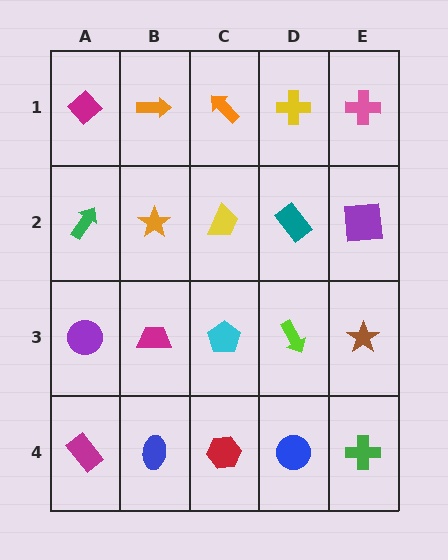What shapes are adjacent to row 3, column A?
A green arrow (row 2, column A), a magenta rectangle (row 4, column A), a magenta trapezoid (row 3, column B).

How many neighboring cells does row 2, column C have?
4.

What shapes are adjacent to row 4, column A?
A purple circle (row 3, column A), a blue ellipse (row 4, column B).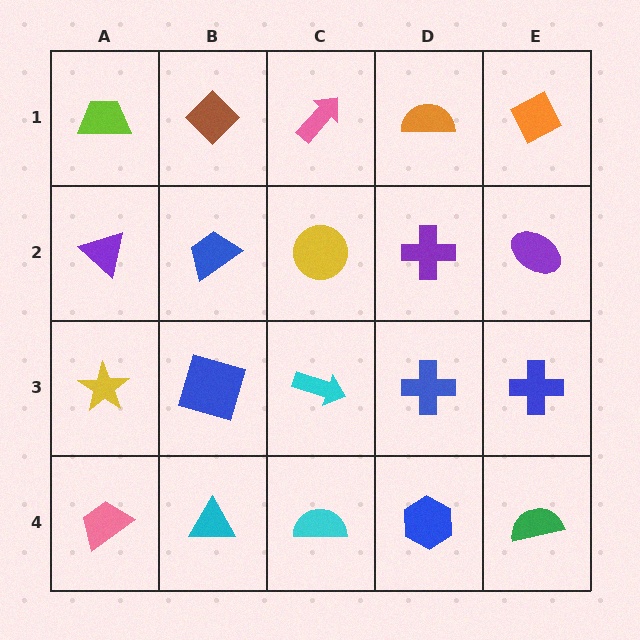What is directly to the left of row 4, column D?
A cyan semicircle.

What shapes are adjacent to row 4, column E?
A blue cross (row 3, column E), a blue hexagon (row 4, column D).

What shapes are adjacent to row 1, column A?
A purple triangle (row 2, column A), a brown diamond (row 1, column B).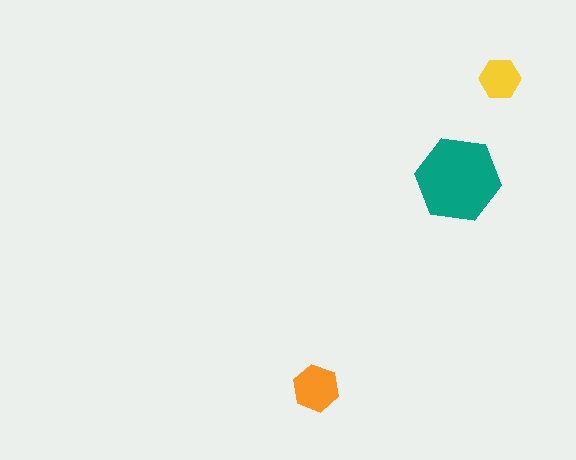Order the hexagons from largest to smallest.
the teal one, the orange one, the yellow one.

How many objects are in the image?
There are 3 objects in the image.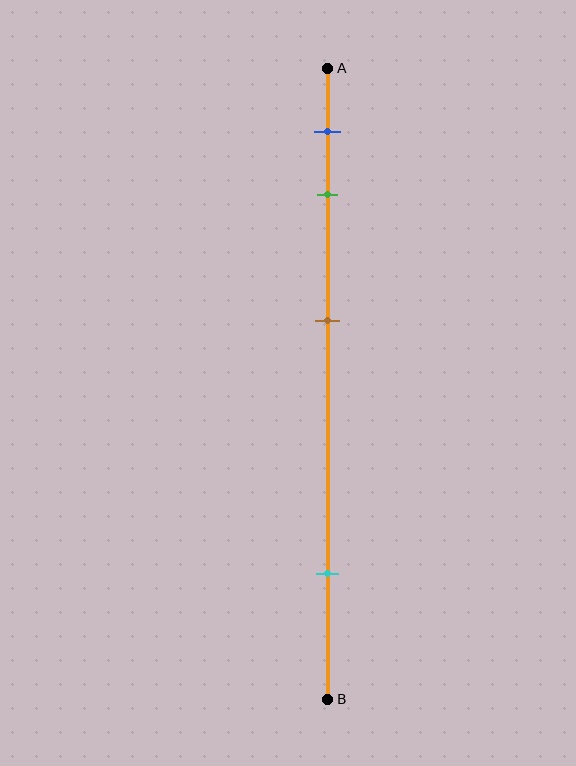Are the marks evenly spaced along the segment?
No, the marks are not evenly spaced.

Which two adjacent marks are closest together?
The blue and green marks are the closest adjacent pair.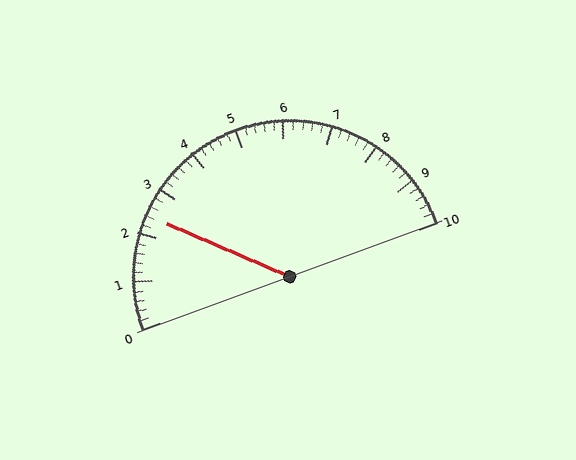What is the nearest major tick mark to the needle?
The nearest major tick mark is 2.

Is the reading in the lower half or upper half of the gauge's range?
The reading is in the lower half of the range (0 to 10).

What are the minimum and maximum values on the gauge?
The gauge ranges from 0 to 10.